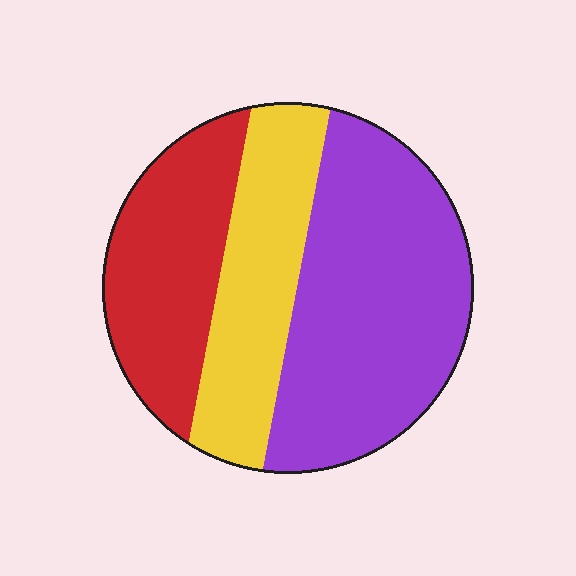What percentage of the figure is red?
Red takes up between a quarter and a half of the figure.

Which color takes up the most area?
Purple, at roughly 45%.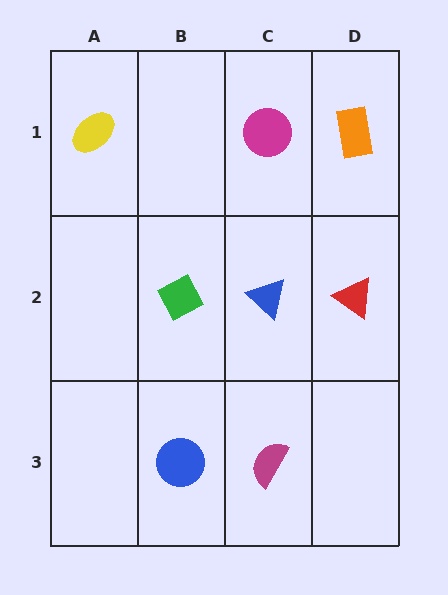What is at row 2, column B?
A green diamond.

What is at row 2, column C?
A blue triangle.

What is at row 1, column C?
A magenta circle.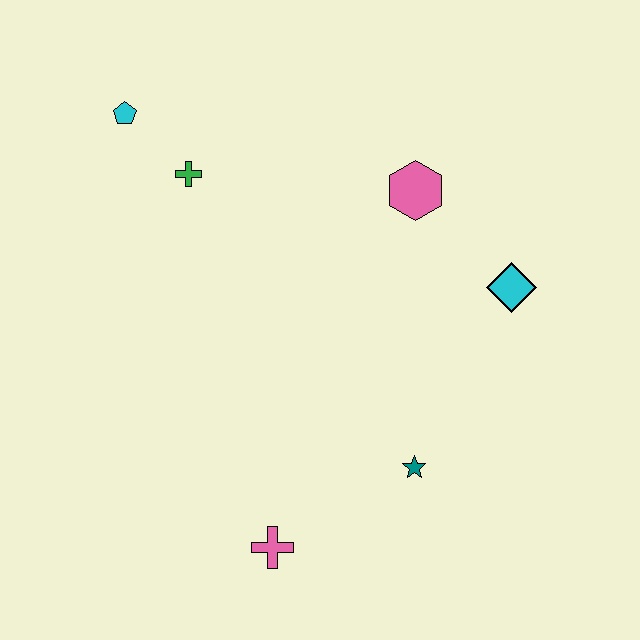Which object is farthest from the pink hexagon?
The pink cross is farthest from the pink hexagon.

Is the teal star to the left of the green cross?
No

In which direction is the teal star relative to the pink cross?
The teal star is to the right of the pink cross.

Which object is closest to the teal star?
The pink cross is closest to the teal star.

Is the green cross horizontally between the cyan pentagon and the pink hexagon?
Yes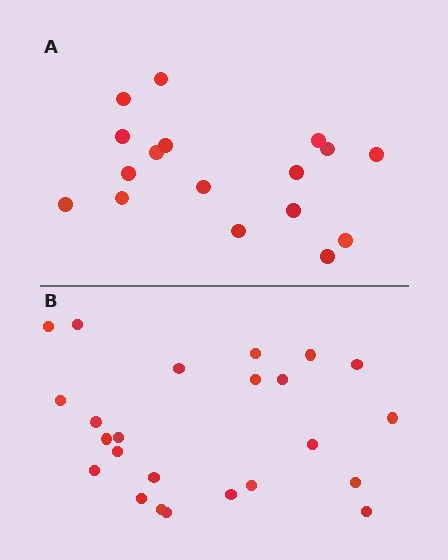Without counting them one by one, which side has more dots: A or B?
Region B (the bottom region) has more dots.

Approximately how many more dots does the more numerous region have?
Region B has roughly 8 or so more dots than region A.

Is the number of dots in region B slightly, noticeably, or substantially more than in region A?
Region B has noticeably more, but not dramatically so. The ratio is roughly 1.4 to 1.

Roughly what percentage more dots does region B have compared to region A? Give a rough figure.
About 40% more.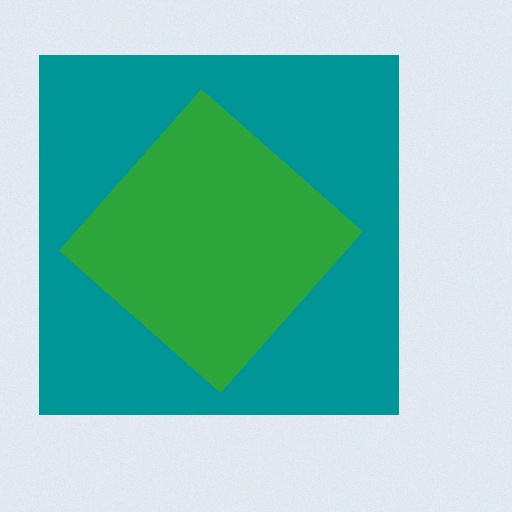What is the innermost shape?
The green diamond.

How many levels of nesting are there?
2.